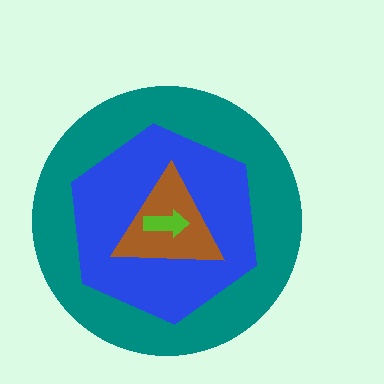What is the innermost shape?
The lime arrow.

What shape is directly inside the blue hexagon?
The brown triangle.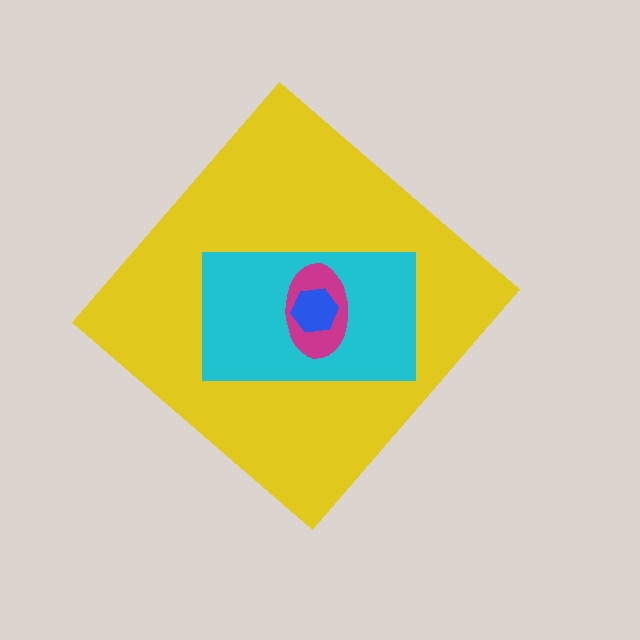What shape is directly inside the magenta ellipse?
The blue hexagon.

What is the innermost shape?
The blue hexagon.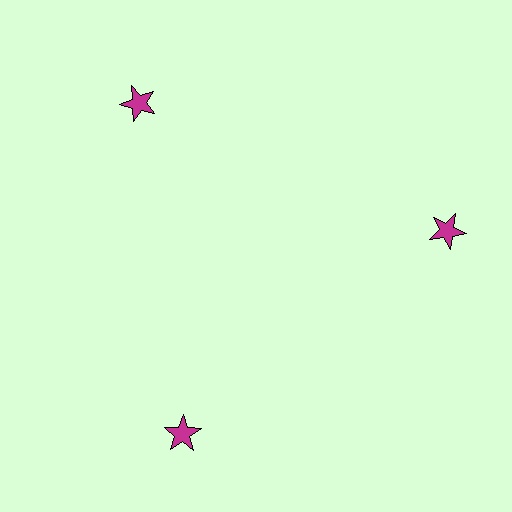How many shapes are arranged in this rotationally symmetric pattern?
There are 3 shapes, arranged in 3 groups of 1.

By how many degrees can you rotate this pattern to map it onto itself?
The pattern maps onto itself every 120 degrees of rotation.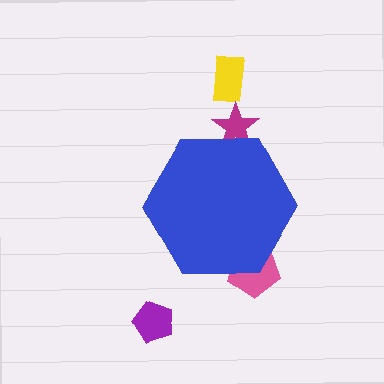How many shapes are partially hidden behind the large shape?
2 shapes are partially hidden.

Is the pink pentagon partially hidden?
Yes, the pink pentagon is partially hidden behind the blue hexagon.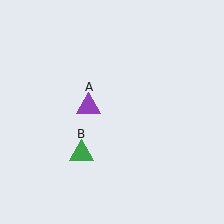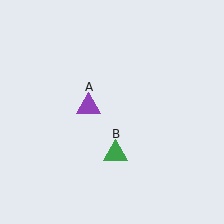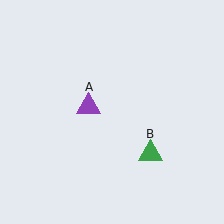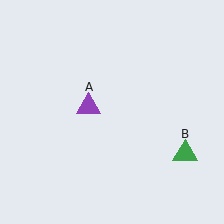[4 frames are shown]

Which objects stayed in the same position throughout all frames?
Purple triangle (object A) remained stationary.